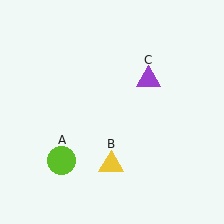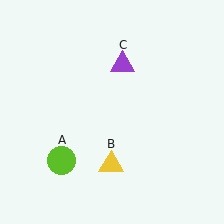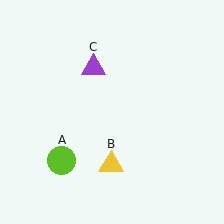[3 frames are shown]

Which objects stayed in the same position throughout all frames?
Lime circle (object A) and yellow triangle (object B) remained stationary.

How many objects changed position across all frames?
1 object changed position: purple triangle (object C).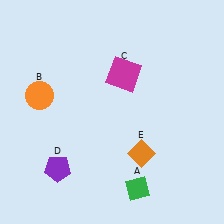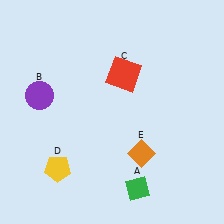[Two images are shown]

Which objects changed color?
B changed from orange to purple. C changed from magenta to red. D changed from purple to yellow.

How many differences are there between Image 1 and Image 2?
There are 3 differences between the two images.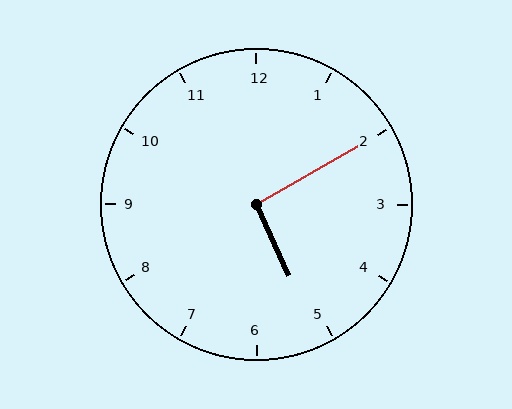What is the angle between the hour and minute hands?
Approximately 95 degrees.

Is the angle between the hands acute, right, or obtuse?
It is right.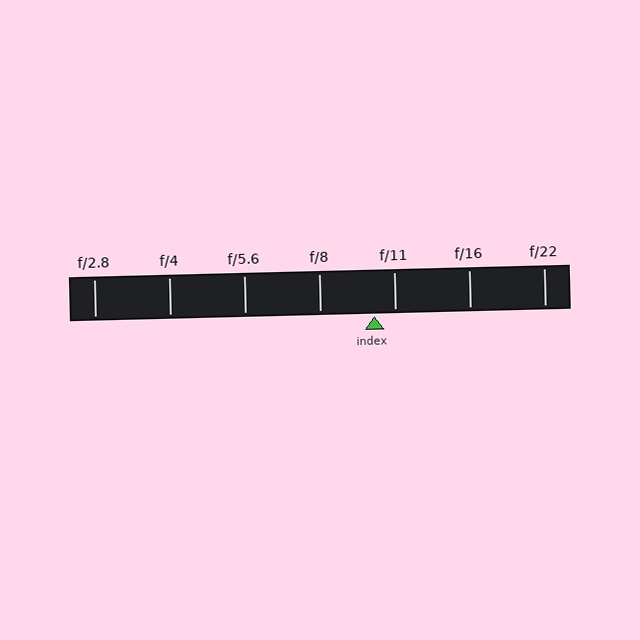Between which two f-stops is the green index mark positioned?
The index mark is between f/8 and f/11.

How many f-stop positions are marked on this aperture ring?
There are 7 f-stop positions marked.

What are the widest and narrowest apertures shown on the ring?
The widest aperture shown is f/2.8 and the narrowest is f/22.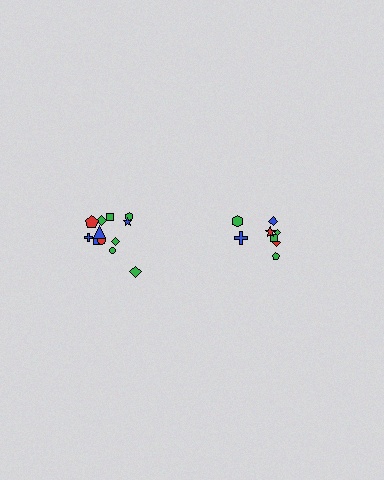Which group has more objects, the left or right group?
The left group.